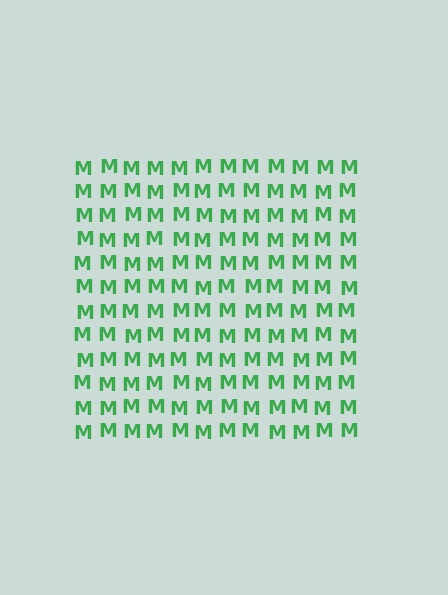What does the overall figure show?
The overall figure shows a square.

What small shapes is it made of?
It is made of small letter M's.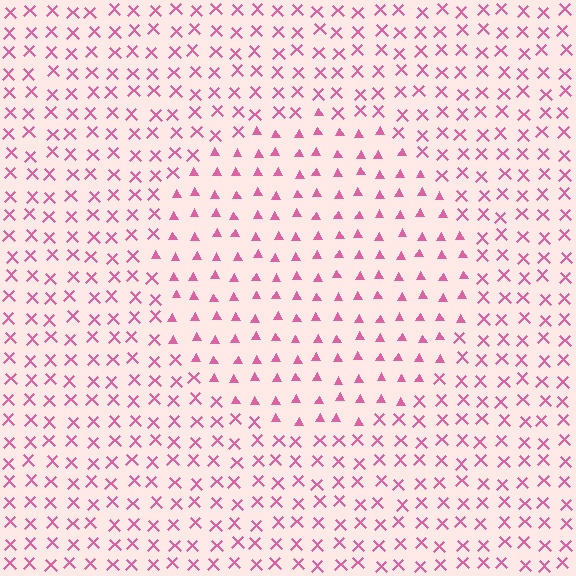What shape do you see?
I see a circle.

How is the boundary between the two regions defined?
The boundary is defined by a change in element shape: triangles inside vs. X marks outside. All elements share the same color and spacing.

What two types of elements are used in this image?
The image uses triangles inside the circle region and X marks outside it.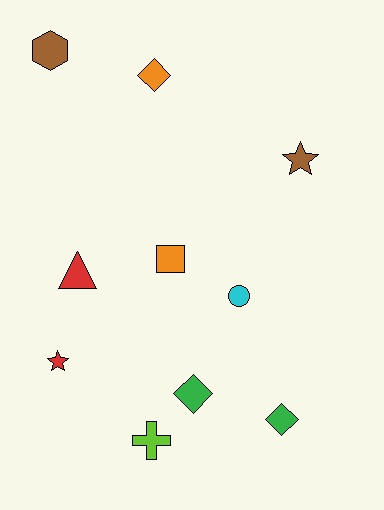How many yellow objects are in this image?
There are no yellow objects.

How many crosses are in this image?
There is 1 cross.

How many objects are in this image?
There are 10 objects.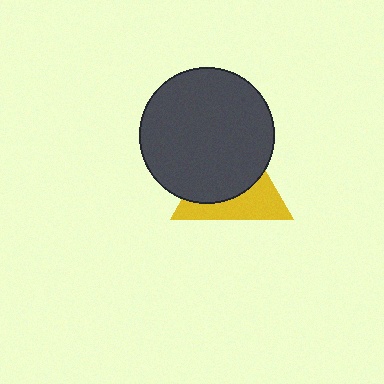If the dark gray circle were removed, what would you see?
You would see the complete yellow triangle.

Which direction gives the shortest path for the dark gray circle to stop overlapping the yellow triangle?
Moving toward the upper-left gives the shortest separation.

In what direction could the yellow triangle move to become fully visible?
The yellow triangle could move toward the lower-right. That would shift it out from behind the dark gray circle entirely.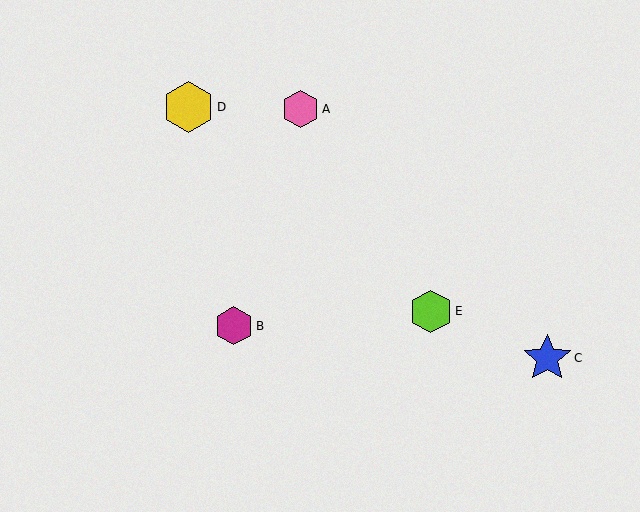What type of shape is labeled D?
Shape D is a yellow hexagon.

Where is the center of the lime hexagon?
The center of the lime hexagon is at (431, 311).